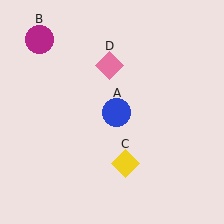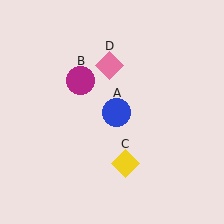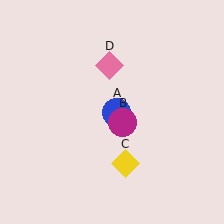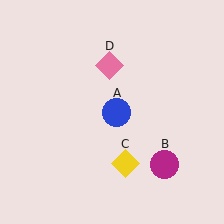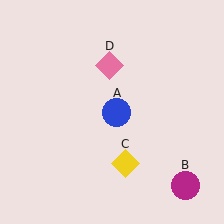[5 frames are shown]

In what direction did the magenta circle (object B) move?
The magenta circle (object B) moved down and to the right.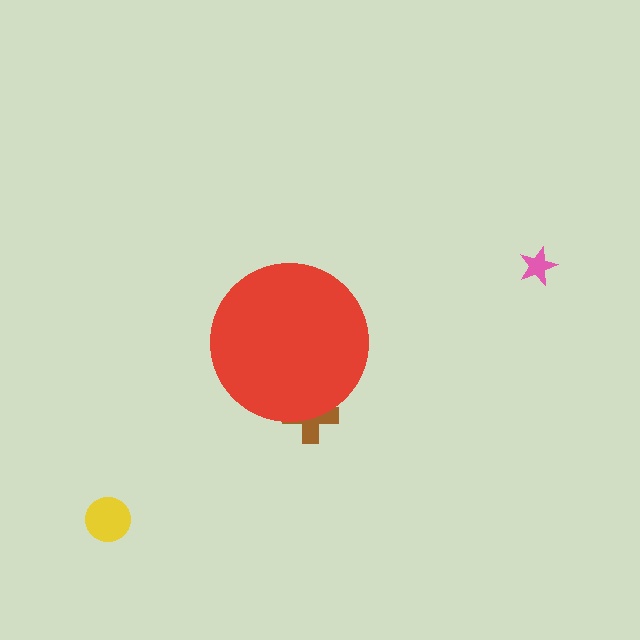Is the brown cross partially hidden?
Yes, the brown cross is partially hidden behind the red circle.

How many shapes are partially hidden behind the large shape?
1 shape is partially hidden.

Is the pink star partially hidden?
No, the pink star is fully visible.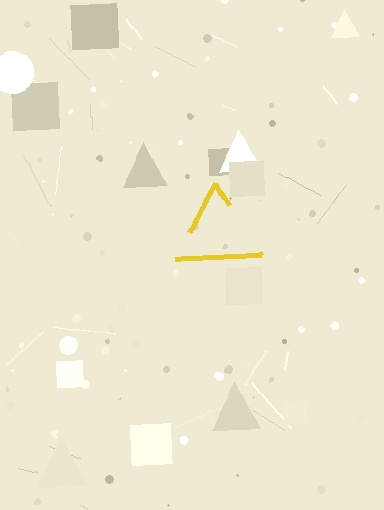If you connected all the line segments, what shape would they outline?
They would outline a triangle.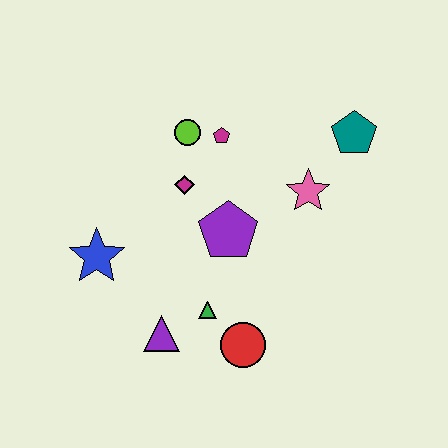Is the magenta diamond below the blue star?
No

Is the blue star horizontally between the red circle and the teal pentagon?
No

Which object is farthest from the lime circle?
The red circle is farthest from the lime circle.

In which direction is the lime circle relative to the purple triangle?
The lime circle is above the purple triangle.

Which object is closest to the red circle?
The green triangle is closest to the red circle.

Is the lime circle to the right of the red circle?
No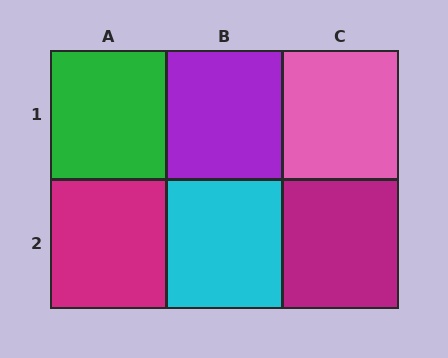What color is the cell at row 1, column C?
Pink.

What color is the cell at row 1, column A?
Green.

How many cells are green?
1 cell is green.